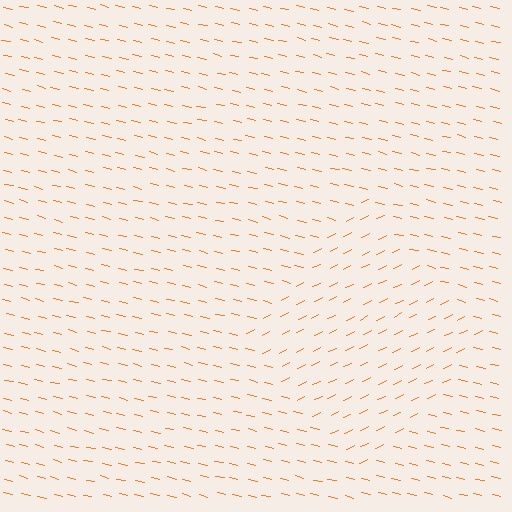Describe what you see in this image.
The image is filled with small orange line segments. A diamond region in the image has lines oriented differently from the surrounding lines, creating a visible texture boundary.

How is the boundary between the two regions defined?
The boundary is defined purely by a change in line orientation (approximately 39 degrees difference). All lines are the same color and thickness.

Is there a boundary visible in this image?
Yes, there is a texture boundary formed by a change in line orientation.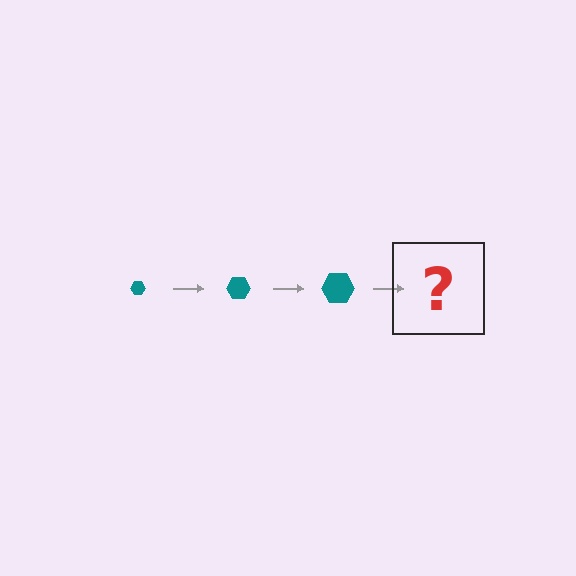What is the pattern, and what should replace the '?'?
The pattern is that the hexagon gets progressively larger each step. The '?' should be a teal hexagon, larger than the previous one.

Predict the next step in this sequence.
The next step is a teal hexagon, larger than the previous one.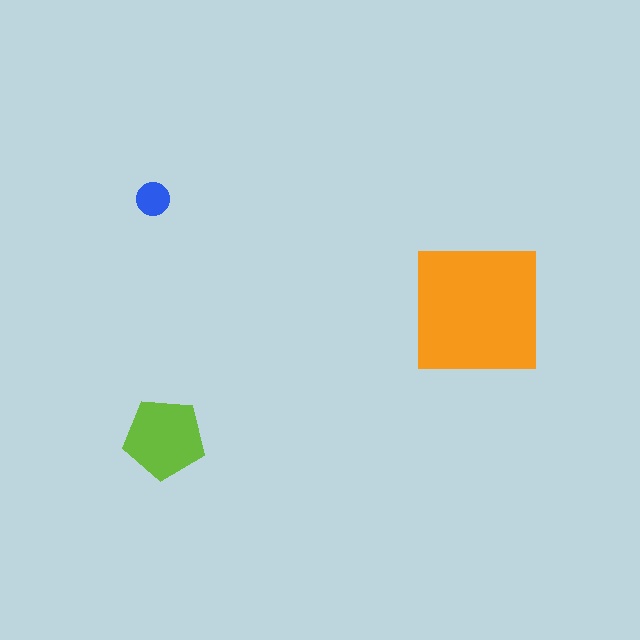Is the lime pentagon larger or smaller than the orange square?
Smaller.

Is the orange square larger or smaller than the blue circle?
Larger.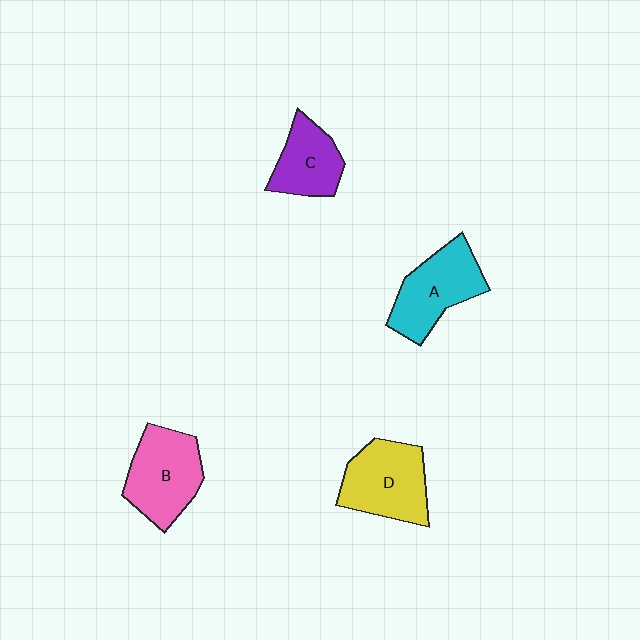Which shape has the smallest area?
Shape C (purple).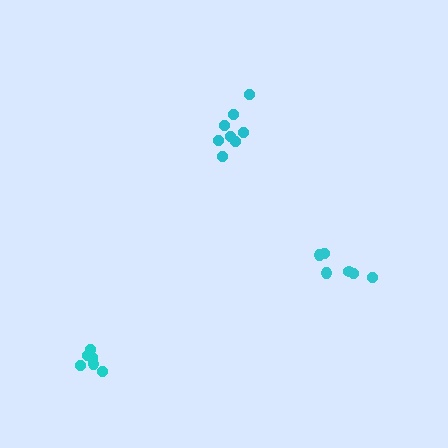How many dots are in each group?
Group 1: 8 dots, Group 2: 6 dots, Group 3: 6 dots (20 total).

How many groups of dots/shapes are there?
There are 3 groups.